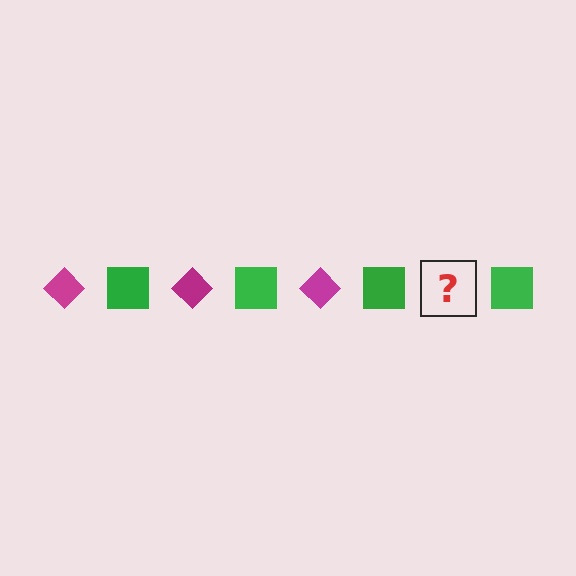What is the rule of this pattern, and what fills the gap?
The rule is that the pattern alternates between magenta diamond and green square. The gap should be filled with a magenta diamond.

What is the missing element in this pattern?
The missing element is a magenta diamond.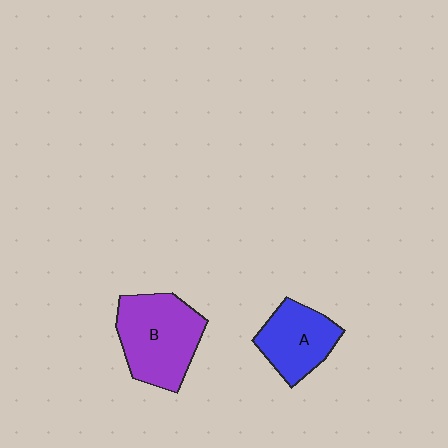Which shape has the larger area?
Shape B (purple).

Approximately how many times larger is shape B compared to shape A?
Approximately 1.4 times.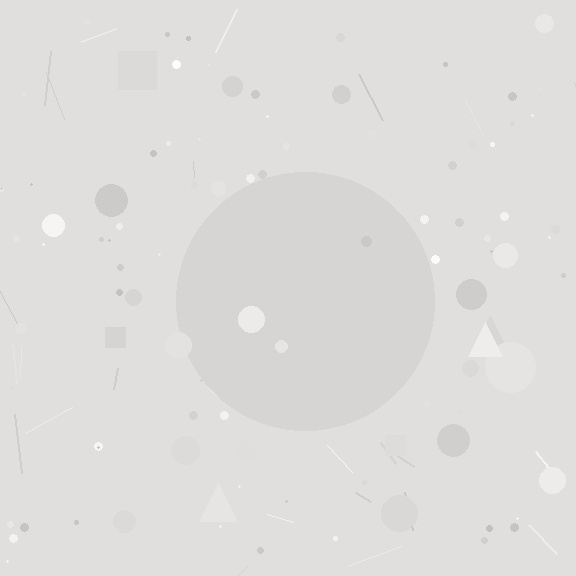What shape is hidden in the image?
A circle is hidden in the image.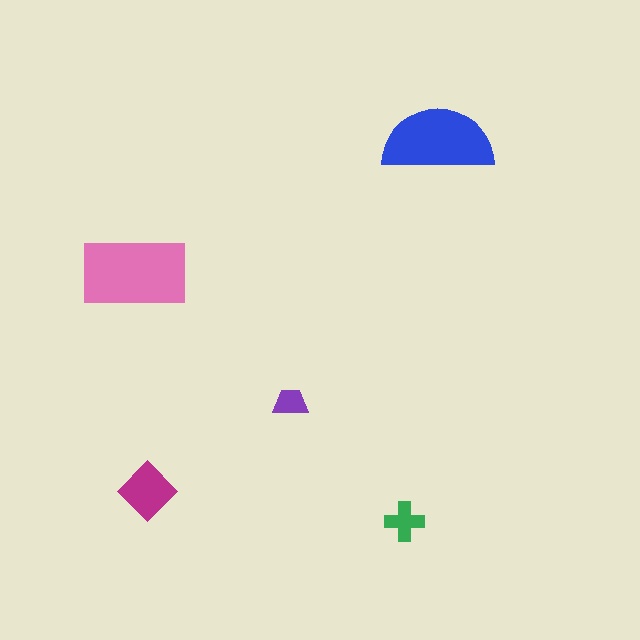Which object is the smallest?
The purple trapezoid.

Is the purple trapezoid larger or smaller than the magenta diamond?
Smaller.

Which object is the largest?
The pink rectangle.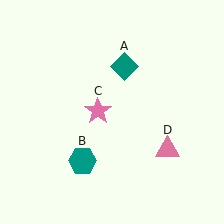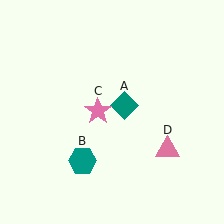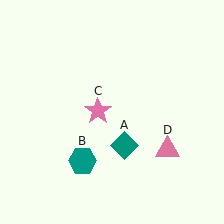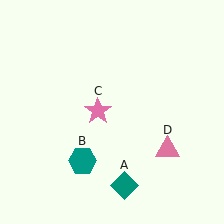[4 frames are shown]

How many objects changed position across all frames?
1 object changed position: teal diamond (object A).